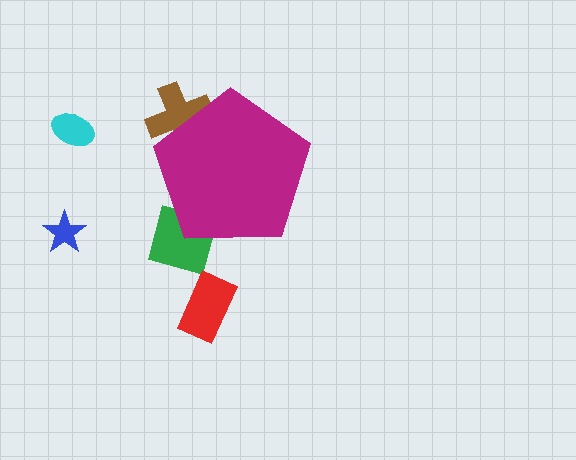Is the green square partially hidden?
Yes, the green square is partially hidden behind the magenta pentagon.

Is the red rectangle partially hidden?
No, the red rectangle is fully visible.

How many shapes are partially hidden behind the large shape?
2 shapes are partially hidden.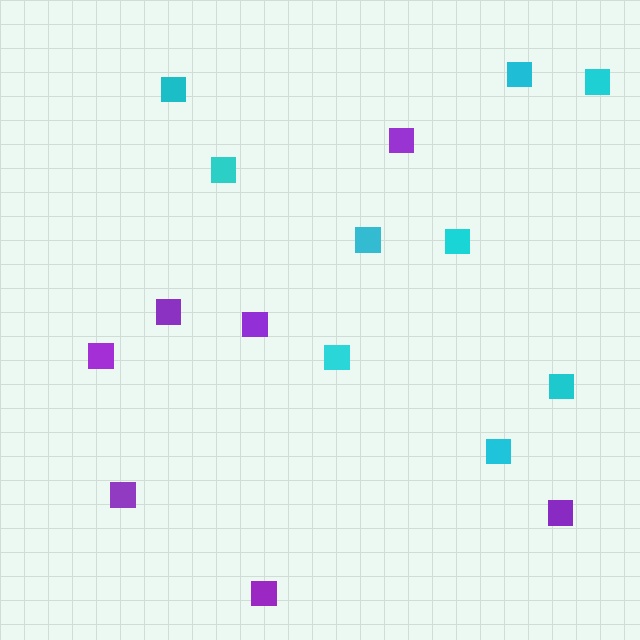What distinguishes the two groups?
There are 2 groups: one group of purple squares (7) and one group of cyan squares (9).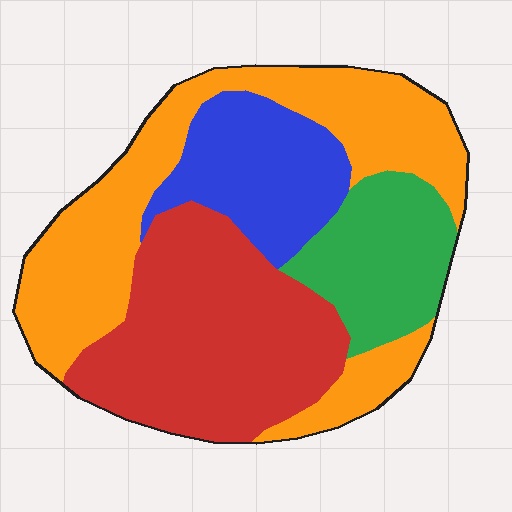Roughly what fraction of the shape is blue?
Blue covers roughly 15% of the shape.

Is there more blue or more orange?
Orange.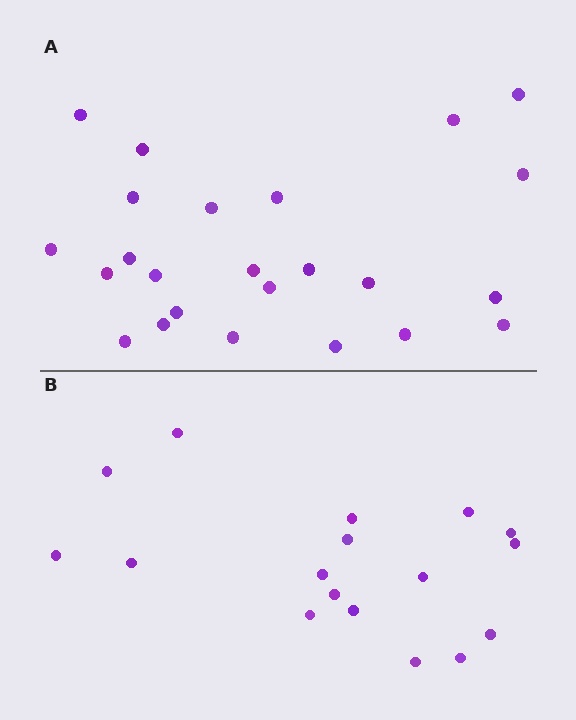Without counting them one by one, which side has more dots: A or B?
Region A (the top region) has more dots.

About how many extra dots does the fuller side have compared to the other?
Region A has roughly 8 or so more dots than region B.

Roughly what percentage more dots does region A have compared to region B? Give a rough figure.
About 40% more.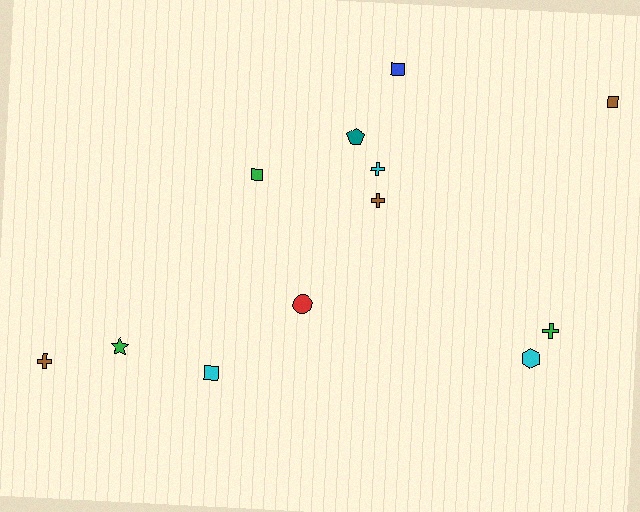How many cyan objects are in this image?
There are 3 cyan objects.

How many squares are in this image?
There are 4 squares.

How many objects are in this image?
There are 12 objects.